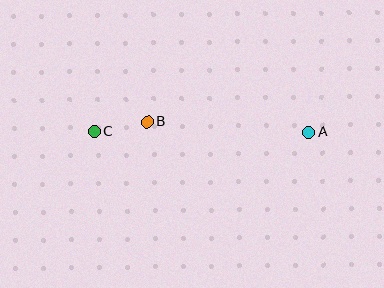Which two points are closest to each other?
Points B and C are closest to each other.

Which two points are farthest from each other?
Points A and C are farthest from each other.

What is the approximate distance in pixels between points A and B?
The distance between A and B is approximately 162 pixels.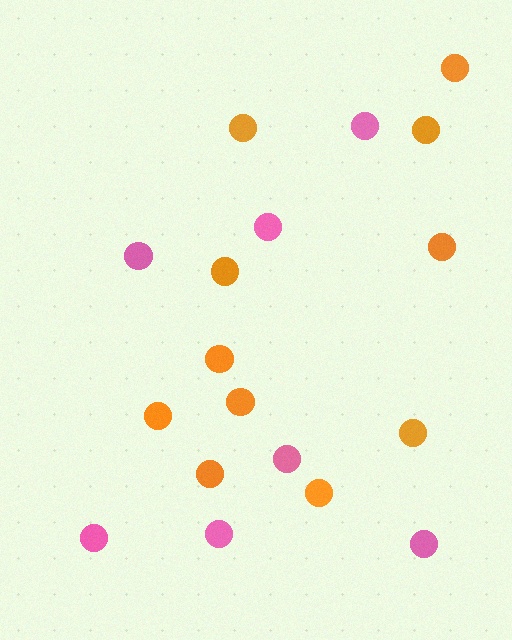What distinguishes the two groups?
There are 2 groups: one group of orange circles (11) and one group of pink circles (7).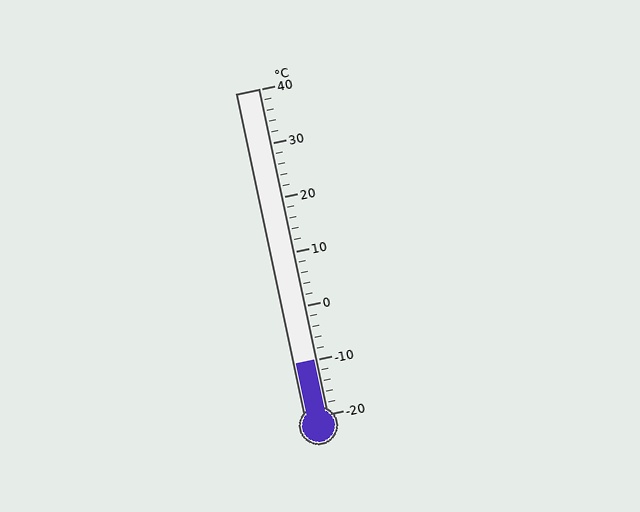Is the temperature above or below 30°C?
The temperature is below 30°C.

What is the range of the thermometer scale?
The thermometer scale ranges from -20°C to 40°C.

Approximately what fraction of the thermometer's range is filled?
The thermometer is filled to approximately 15% of its range.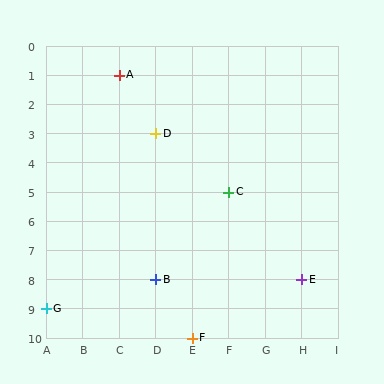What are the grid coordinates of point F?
Point F is at grid coordinates (E, 10).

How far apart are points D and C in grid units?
Points D and C are 2 columns and 2 rows apart (about 2.8 grid units diagonally).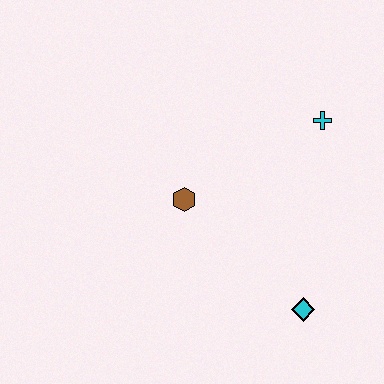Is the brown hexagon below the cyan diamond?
No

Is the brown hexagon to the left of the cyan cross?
Yes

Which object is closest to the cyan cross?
The brown hexagon is closest to the cyan cross.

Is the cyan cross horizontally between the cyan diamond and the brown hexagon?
No